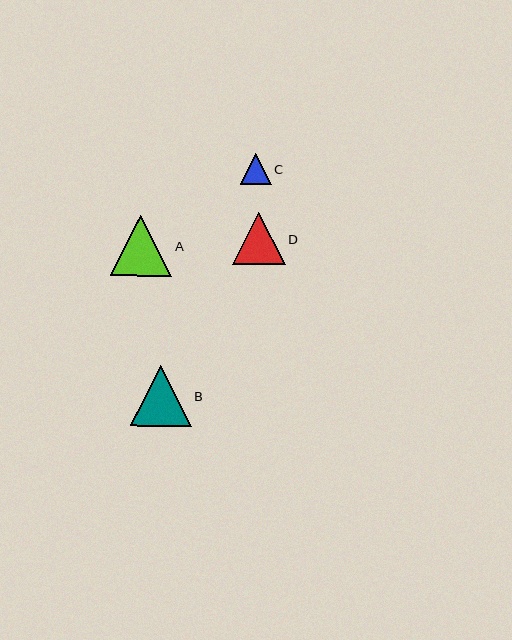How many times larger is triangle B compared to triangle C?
Triangle B is approximately 2.0 times the size of triangle C.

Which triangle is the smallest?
Triangle C is the smallest with a size of approximately 31 pixels.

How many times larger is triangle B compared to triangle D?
Triangle B is approximately 1.2 times the size of triangle D.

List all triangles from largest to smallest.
From largest to smallest: A, B, D, C.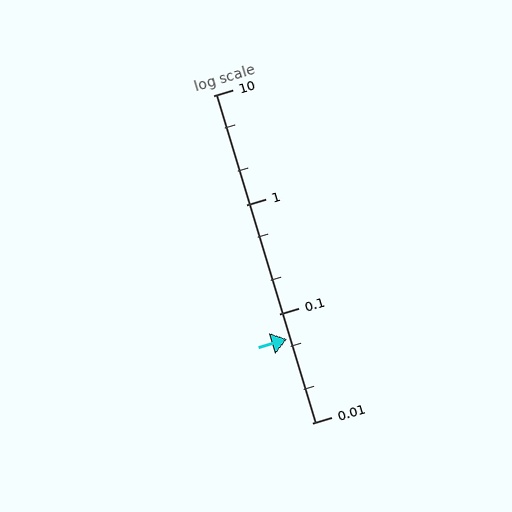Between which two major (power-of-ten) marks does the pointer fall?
The pointer is between 0.01 and 0.1.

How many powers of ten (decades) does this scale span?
The scale spans 3 decades, from 0.01 to 10.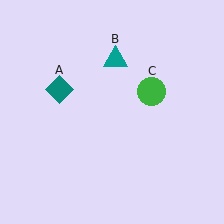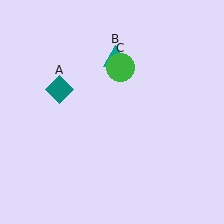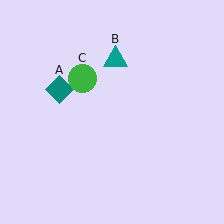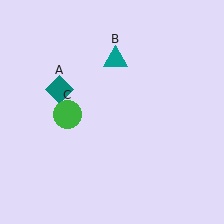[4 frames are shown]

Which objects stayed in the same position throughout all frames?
Teal diamond (object A) and teal triangle (object B) remained stationary.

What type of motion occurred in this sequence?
The green circle (object C) rotated counterclockwise around the center of the scene.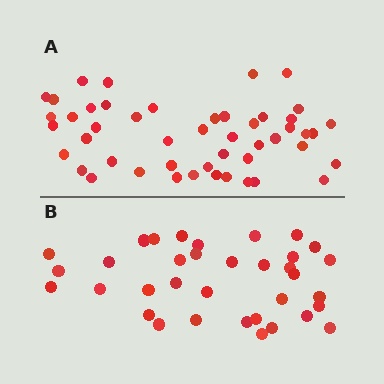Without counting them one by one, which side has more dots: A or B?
Region A (the top region) has more dots.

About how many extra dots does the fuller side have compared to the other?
Region A has approximately 15 more dots than region B.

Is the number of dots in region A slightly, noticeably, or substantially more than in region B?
Region A has noticeably more, but not dramatically so. The ratio is roughly 1.4 to 1.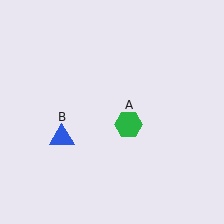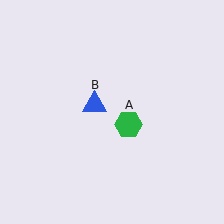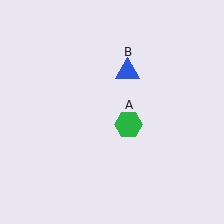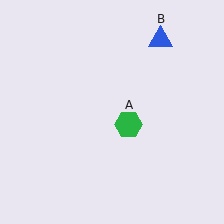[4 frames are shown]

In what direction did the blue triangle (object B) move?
The blue triangle (object B) moved up and to the right.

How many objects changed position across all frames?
1 object changed position: blue triangle (object B).